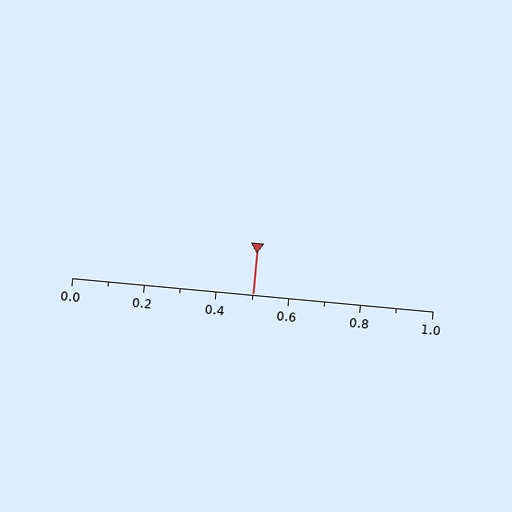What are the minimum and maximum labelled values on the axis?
The axis runs from 0.0 to 1.0.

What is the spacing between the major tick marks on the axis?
The major ticks are spaced 0.2 apart.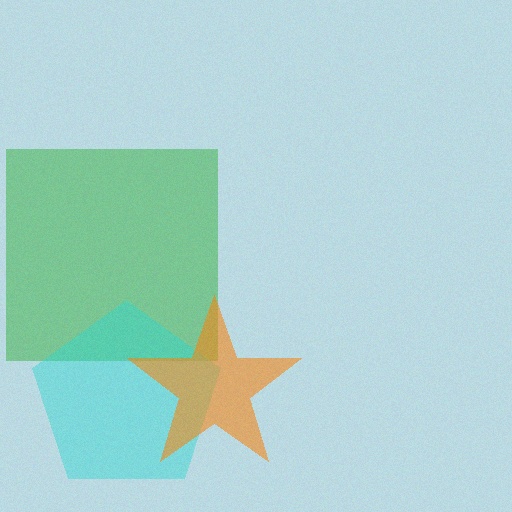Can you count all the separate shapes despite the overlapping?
Yes, there are 3 separate shapes.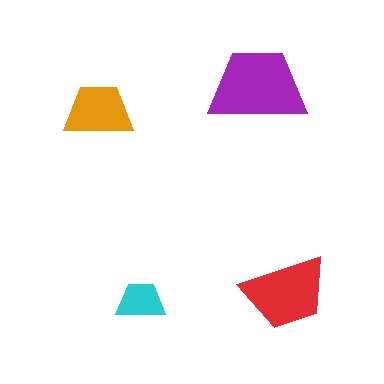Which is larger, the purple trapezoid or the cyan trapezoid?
The purple one.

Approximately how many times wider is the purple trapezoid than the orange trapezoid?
About 1.5 times wider.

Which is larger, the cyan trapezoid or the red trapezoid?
The red one.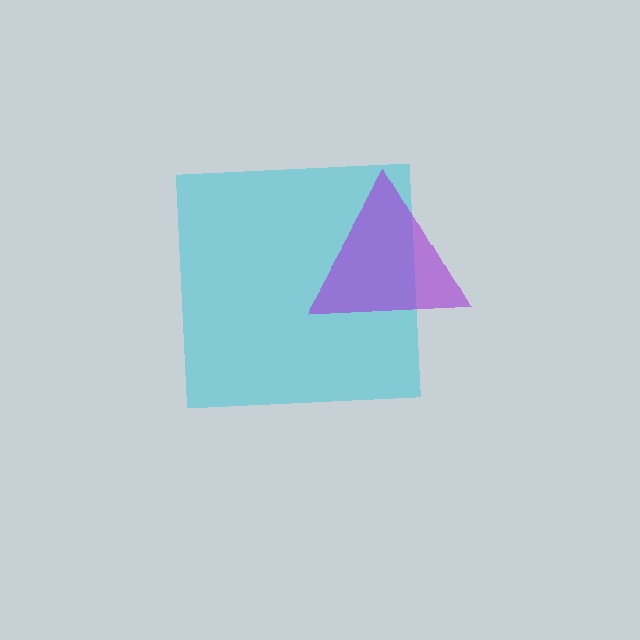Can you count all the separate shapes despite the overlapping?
Yes, there are 2 separate shapes.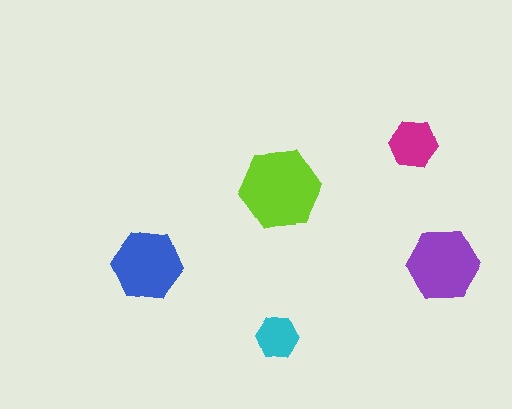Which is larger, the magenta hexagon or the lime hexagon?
The lime one.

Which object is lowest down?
The cyan hexagon is bottommost.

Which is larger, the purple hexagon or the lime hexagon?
The lime one.